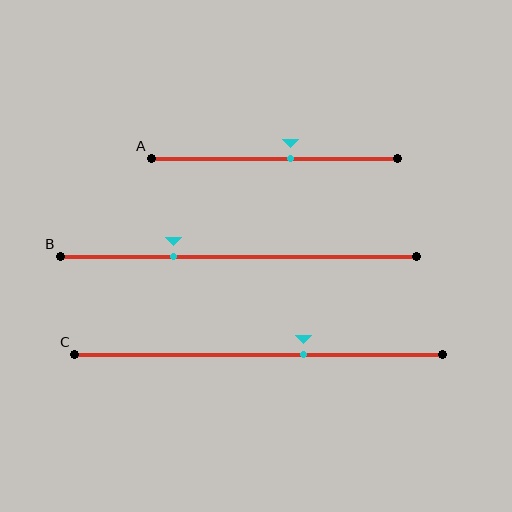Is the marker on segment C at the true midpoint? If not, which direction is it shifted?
No, the marker on segment C is shifted to the right by about 12% of the segment length.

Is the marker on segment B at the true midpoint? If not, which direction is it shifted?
No, the marker on segment B is shifted to the left by about 18% of the segment length.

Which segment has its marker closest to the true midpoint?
Segment A has its marker closest to the true midpoint.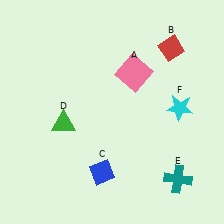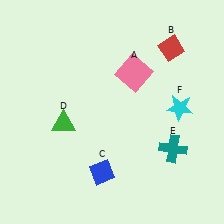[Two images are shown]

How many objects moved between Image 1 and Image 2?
1 object moved between the two images.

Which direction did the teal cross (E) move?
The teal cross (E) moved up.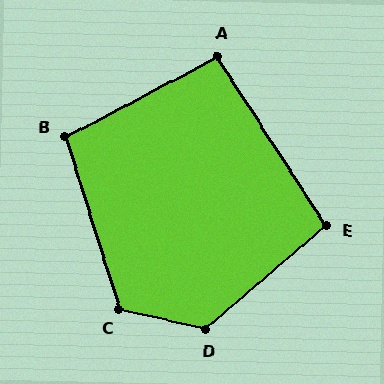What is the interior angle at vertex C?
Approximately 120 degrees (obtuse).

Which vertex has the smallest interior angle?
A, at approximately 95 degrees.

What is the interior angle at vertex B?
Approximately 101 degrees (obtuse).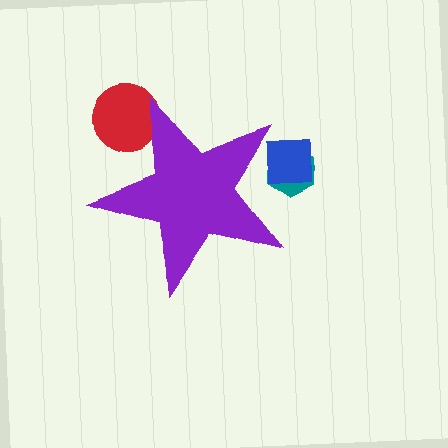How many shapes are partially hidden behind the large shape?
3 shapes are partially hidden.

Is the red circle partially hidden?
Yes, the red circle is partially hidden behind the purple star.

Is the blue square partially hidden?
Yes, the blue square is partially hidden behind the purple star.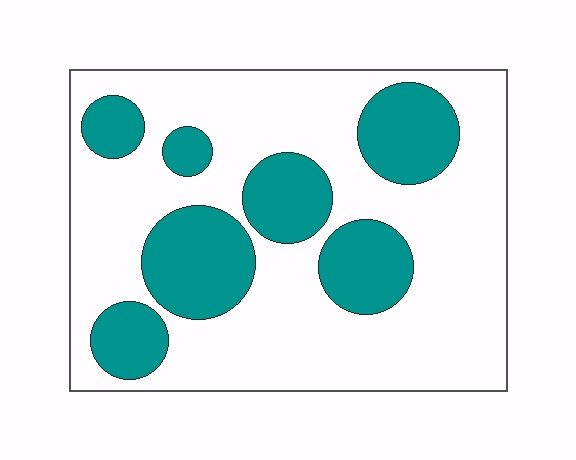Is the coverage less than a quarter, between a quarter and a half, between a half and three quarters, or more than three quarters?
Between a quarter and a half.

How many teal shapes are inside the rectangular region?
7.